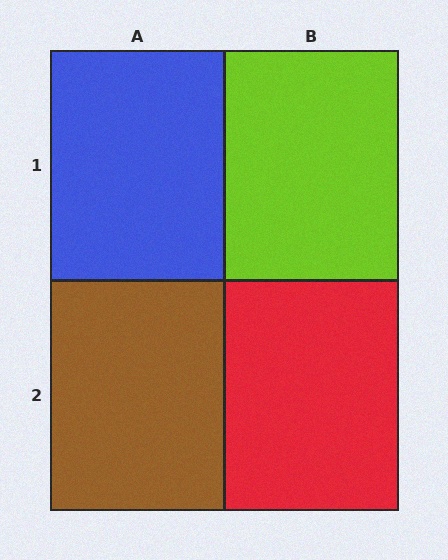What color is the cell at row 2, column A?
Brown.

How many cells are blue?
1 cell is blue.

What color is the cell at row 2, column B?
Red.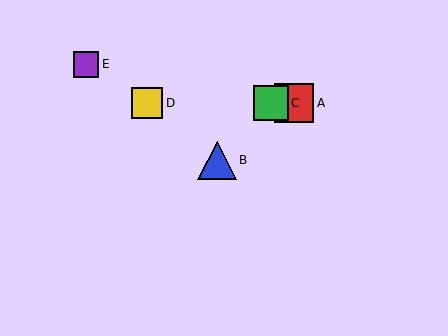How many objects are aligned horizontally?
3 objects (A, C, D) are aligned horizontally.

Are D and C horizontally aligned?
Yes, both are at y≈103.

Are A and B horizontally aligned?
No, A is at y≈103 and B is at y≈160.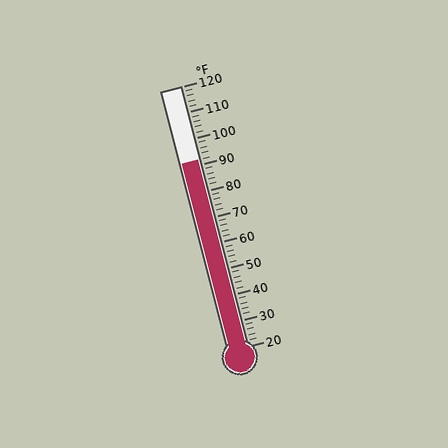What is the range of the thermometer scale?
The thermometer scale ranges from 20°F to 120°F.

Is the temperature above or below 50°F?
The temperature is above 50°F.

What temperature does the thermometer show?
The thermometer shows approximately 92°F.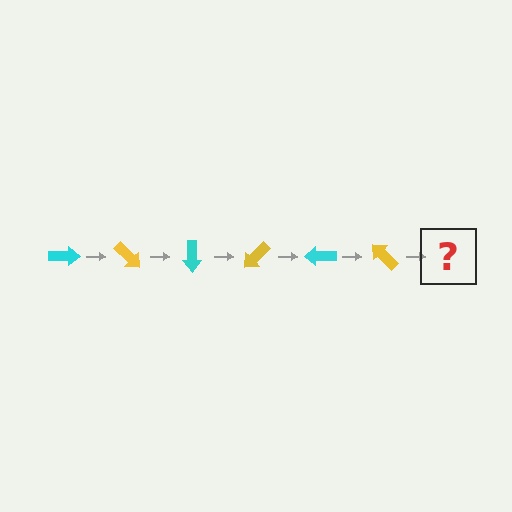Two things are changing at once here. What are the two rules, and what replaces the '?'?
The two rules are that it rotates 45 degrees each step and the color cycles through cyan and yellow. The '?' should be a cyan arrow, rotated 270 degrees from the start.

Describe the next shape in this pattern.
It should be a cyan arrow, rotated 270 degrees from the start.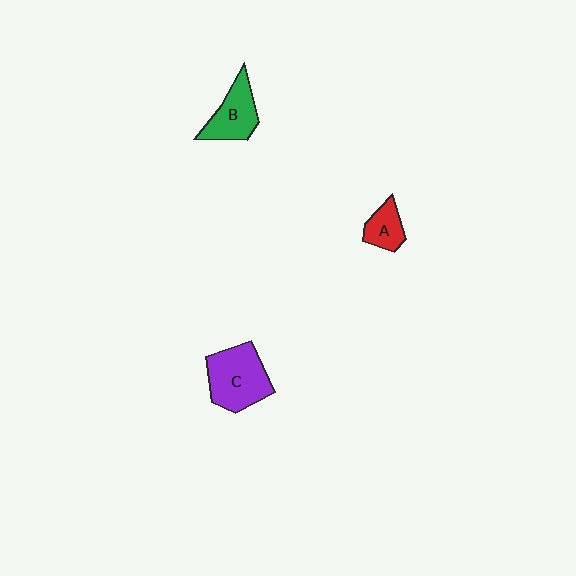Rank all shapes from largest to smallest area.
From largest to smallest: C (purple), B (green), A (red).